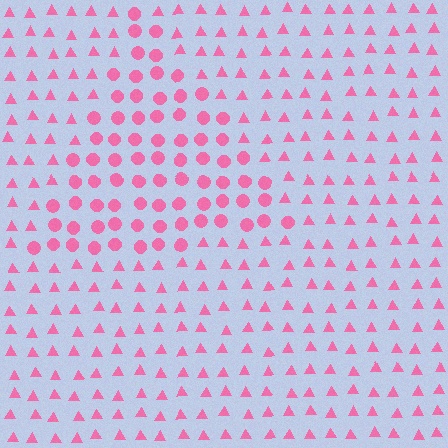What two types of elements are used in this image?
The image uses circles inside the triangle region and triangles outside it.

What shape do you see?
I see a triangle.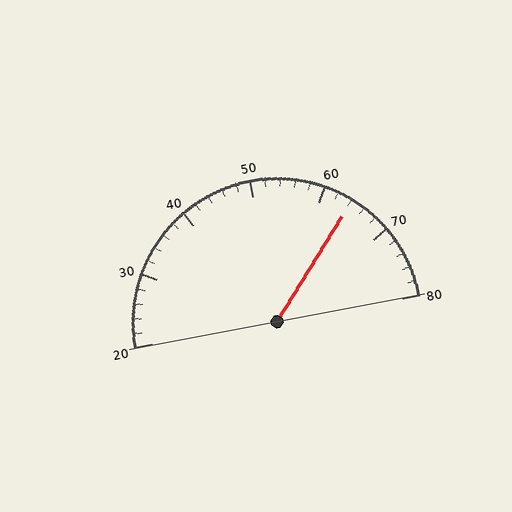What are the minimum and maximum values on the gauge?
The gauge ranges from 20 to 80.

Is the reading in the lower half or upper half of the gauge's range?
The reading is in the upper half of the range (20 to 80).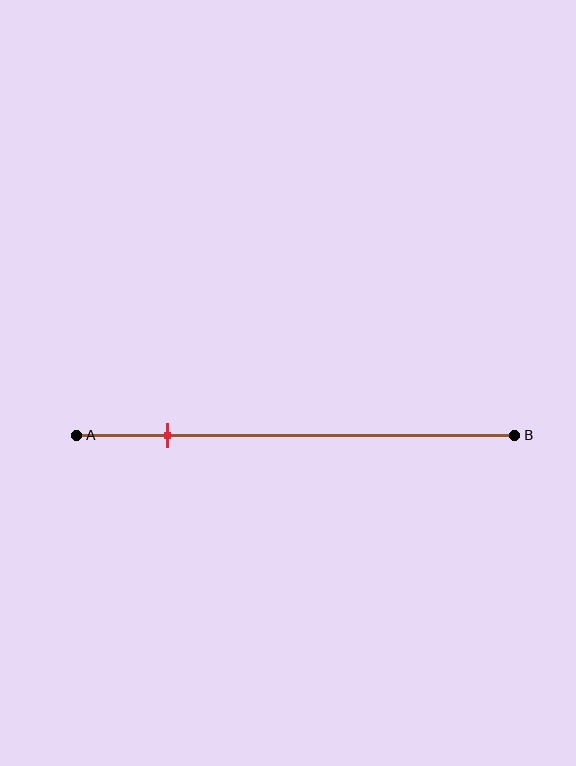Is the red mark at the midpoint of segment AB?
No, the mark is at about 20% from A, not at the 50% midpoint.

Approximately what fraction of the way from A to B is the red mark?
The red mark is approximately 20% of the way from A to B.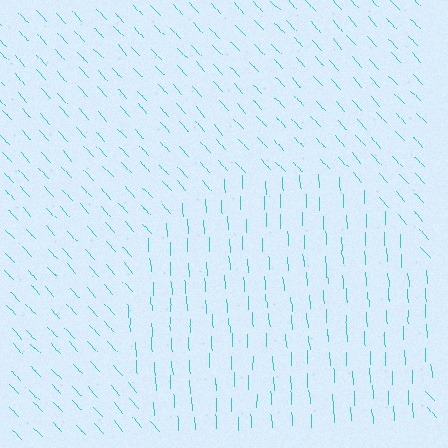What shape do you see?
I see a circle.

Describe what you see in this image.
The image is filled with small cyan line segments. A circle region in the image has lines oriented differently from the surrounding lines, creating a visible texture boundary.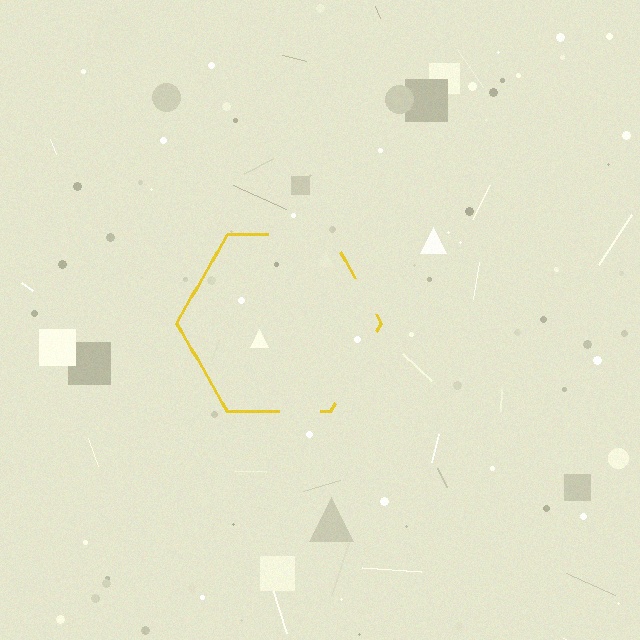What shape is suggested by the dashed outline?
The dashed outline suggests a hexagon.